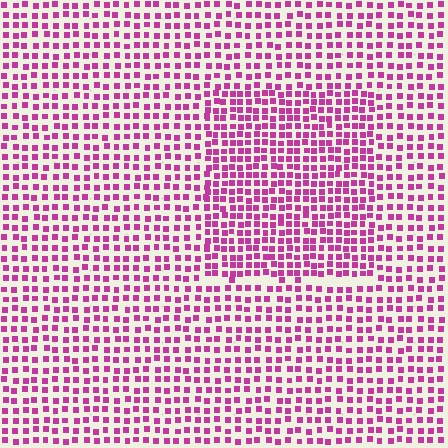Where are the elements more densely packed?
The elements are more densely packed inside the rectangle boundary.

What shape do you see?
I see a rectangle.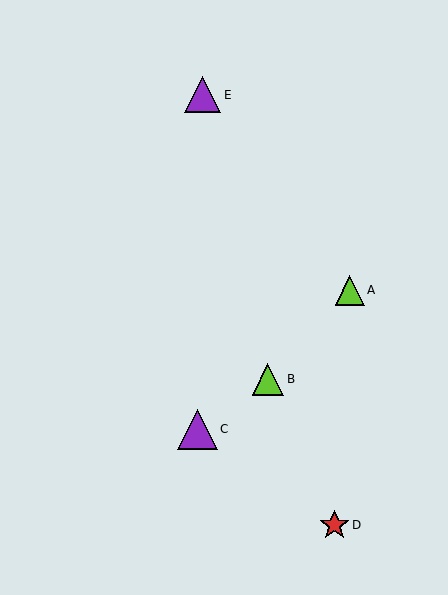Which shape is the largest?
The purple triangle (labeled C) is the largest.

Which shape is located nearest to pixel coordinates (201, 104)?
The purple triangle (labeled E) at (203, 95) is nearest to that location.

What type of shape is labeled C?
Shape C is a purple triangle.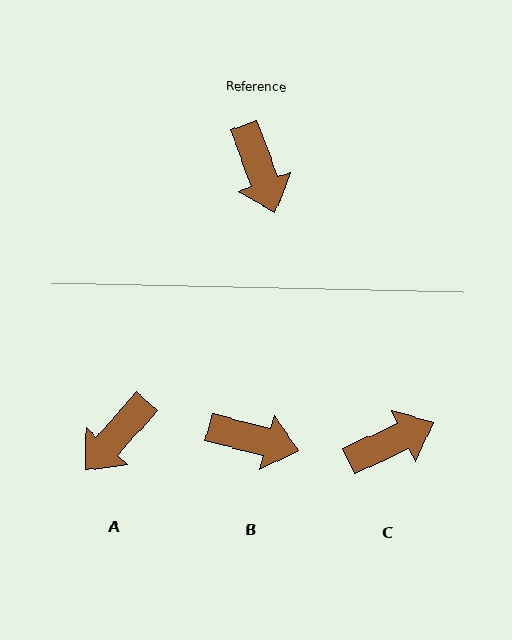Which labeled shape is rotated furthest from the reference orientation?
C, about 95 degrees away.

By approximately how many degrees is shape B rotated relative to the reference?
Approximately 55 degrees counter-clockwise.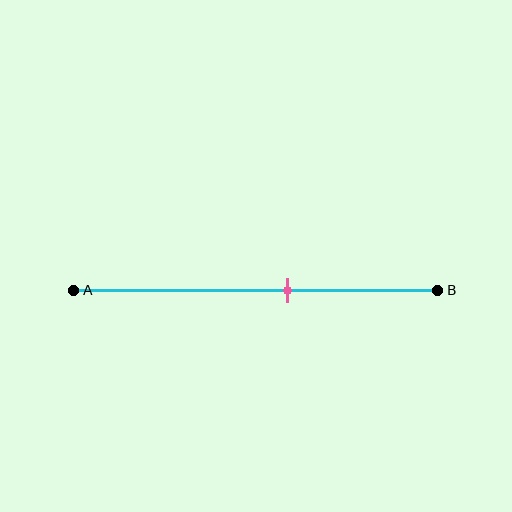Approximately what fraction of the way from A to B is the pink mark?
The pink mark is approximately 60% of the way from A to B.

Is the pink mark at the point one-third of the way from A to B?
No, the mark is at about 60% from A, not at the 33% one-third point.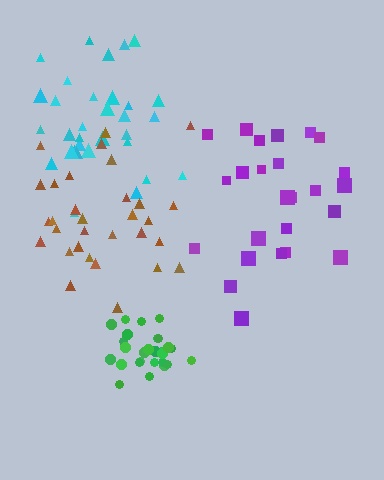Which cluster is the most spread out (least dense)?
Purple.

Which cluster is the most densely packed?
Green.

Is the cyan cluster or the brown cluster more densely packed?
Cyan.